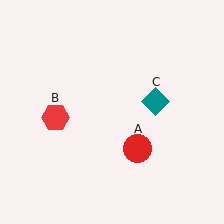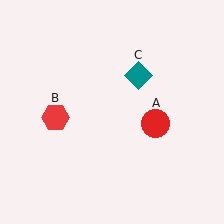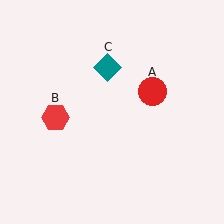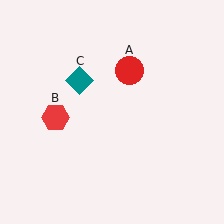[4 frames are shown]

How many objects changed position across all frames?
2 objects changed position: red circle (object A), teal diamond (object C).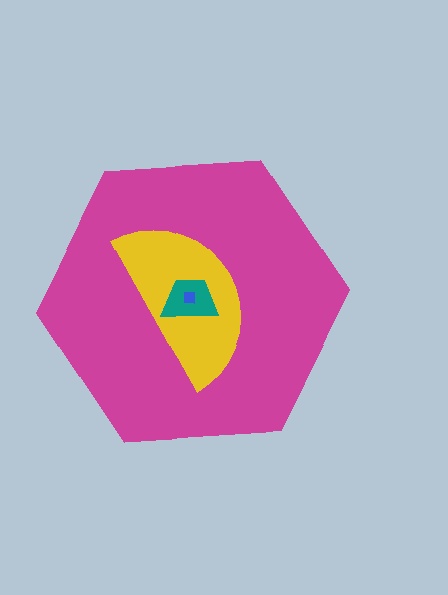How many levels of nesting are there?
4.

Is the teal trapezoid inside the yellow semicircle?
Yes.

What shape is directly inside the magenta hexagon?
The yellow semicircle.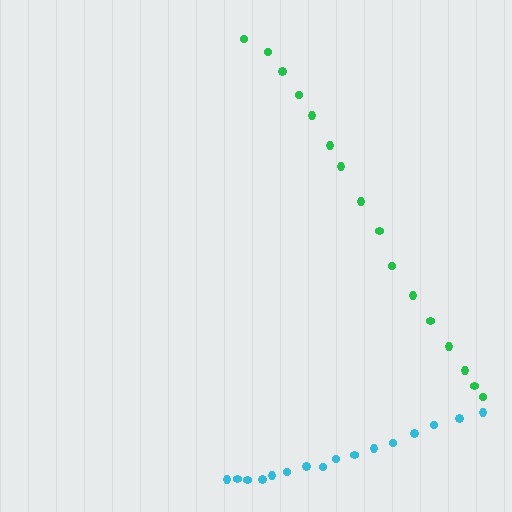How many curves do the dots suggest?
There are 2 distinct paths.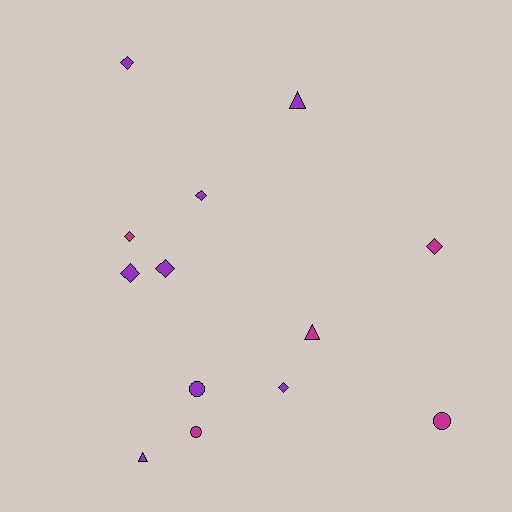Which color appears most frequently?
Purple, with 8 objects.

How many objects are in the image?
There are 13 objects.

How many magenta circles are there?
There are 2 magenta circles.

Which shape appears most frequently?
Diamond, with 7 objects.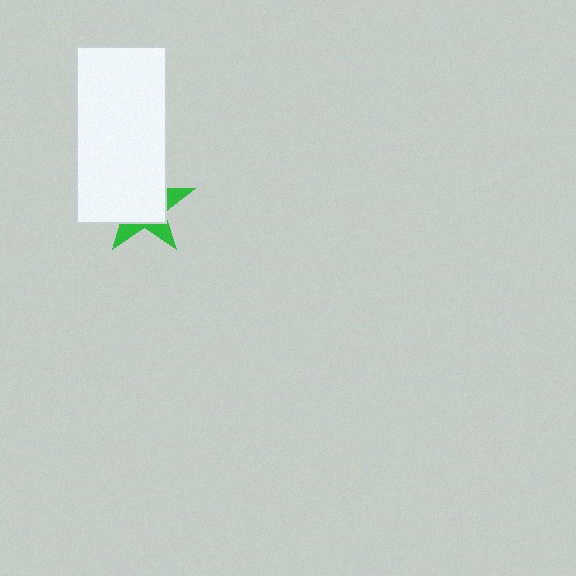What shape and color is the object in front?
The object in front is a white rectangle.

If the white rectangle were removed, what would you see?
You would see the complete green star.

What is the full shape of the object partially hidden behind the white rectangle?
The partially hidden object is a green star.